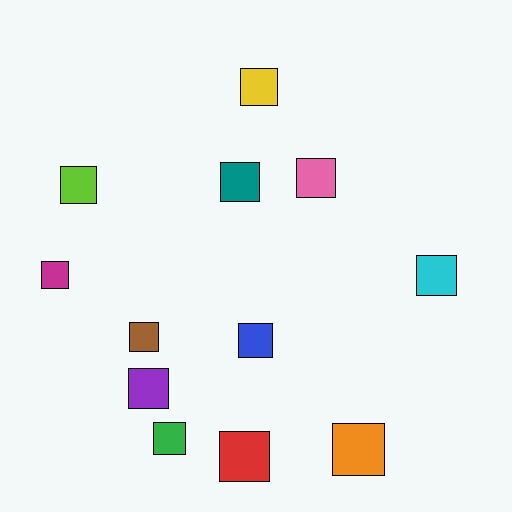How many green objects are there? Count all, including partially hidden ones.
There is 1 green object.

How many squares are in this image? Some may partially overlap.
There are 12 squares.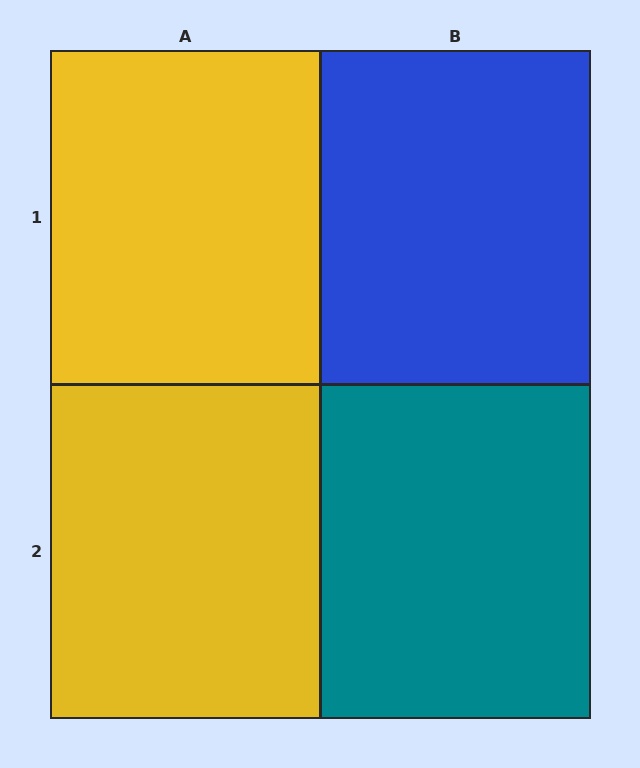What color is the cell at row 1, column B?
Blue.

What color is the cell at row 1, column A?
Yellow.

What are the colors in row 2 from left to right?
Yellow, teal.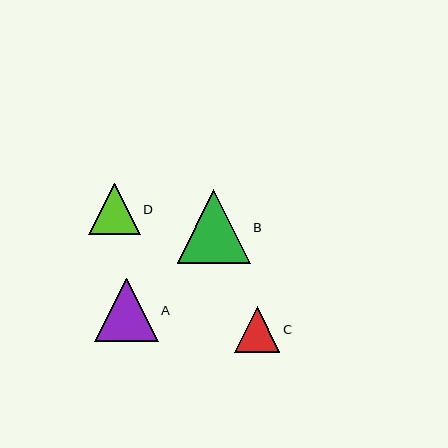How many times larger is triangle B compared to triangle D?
Triangle B is approximately 1.4 times the size of triangle D.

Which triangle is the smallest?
Triangle C is the smallest with a size of approximately 45 pixels.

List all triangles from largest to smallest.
From largest to smallest: B, A, D, C.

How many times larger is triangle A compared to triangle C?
Triangle A is approximately 1.4 times the size of triangle C.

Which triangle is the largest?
Triangle B is the largest with a size of approximately 73 pixels.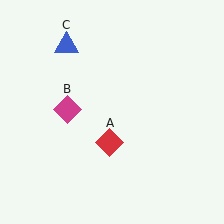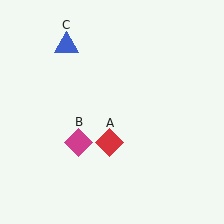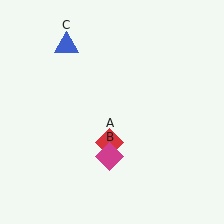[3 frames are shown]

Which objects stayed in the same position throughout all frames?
Red diamond (object A) and blue triangle (object C) remained stationary.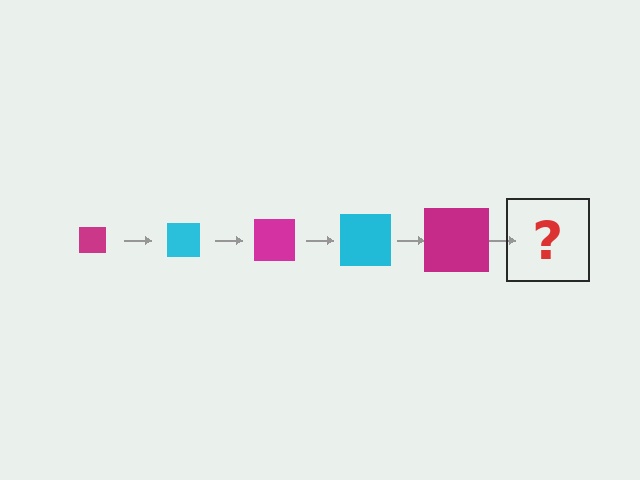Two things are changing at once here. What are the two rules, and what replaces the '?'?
The two rules are that the square grows larger each step and the color cycles through magenta and cyan. The '?' should be a cyan square, larger than the previous one.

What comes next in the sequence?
The next element should be a cyan square, larger than the previous one.